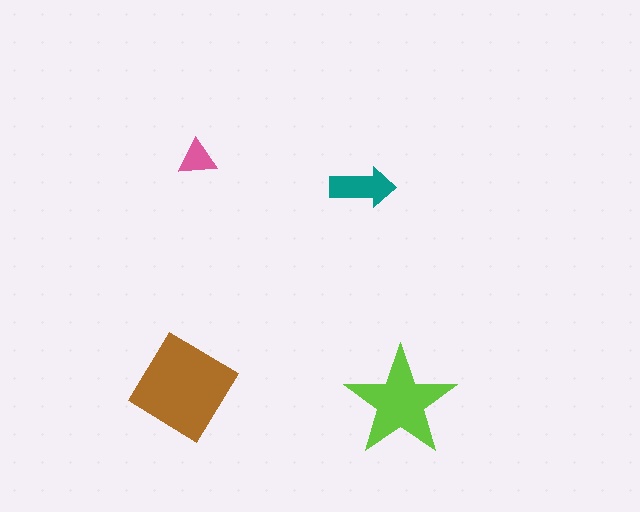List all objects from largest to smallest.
The brown diamond, the lime star, the teal arrow, the pink triangle.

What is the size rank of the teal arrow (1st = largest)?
3rd.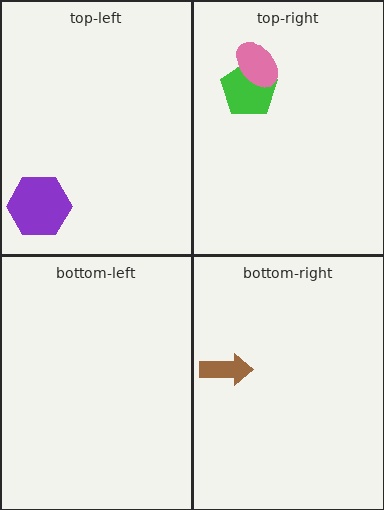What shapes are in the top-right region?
The green pentagon, the pink ellipse.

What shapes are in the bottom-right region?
The brown arrow.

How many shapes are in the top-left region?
1.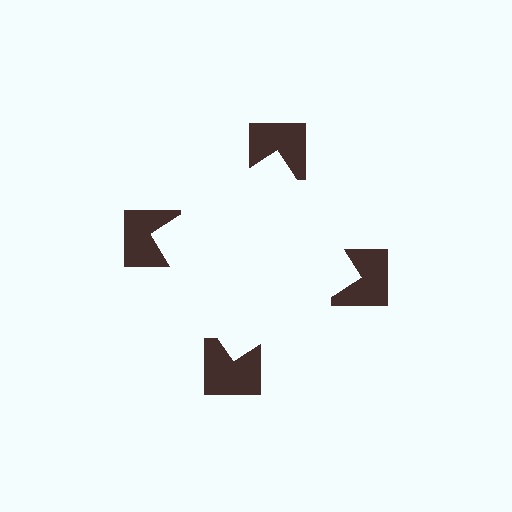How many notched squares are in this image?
There are 4 — one at each vertex of the illusory square.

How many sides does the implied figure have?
4 sides.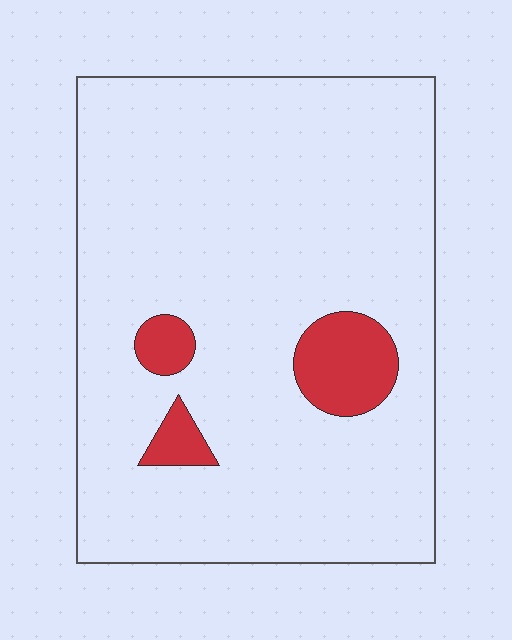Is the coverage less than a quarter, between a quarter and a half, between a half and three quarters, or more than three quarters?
Less than a quarter.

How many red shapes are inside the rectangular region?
3.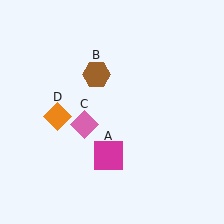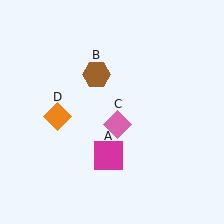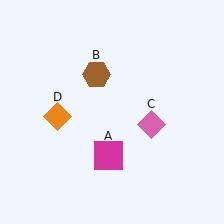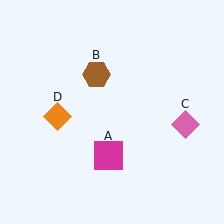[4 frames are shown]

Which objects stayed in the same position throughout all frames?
Magenta square (object A) and brown hexagon (object B) and orange diamond (object D) remained stationary.